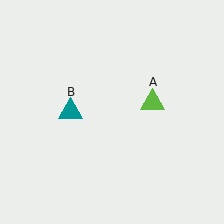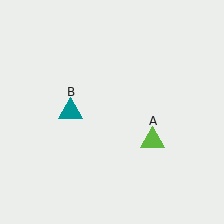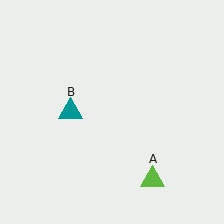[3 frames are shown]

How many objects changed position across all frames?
1 object changed position: lime triangle (object A).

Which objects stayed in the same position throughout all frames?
Teal triangle (object B) remained stationary.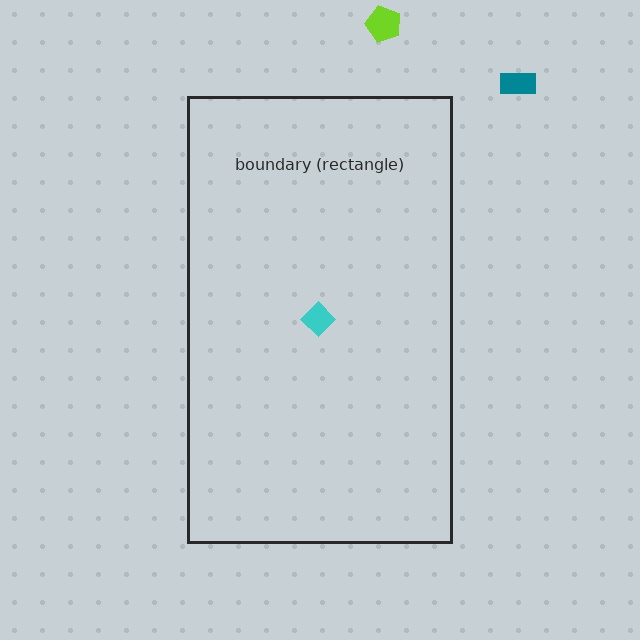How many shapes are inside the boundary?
1 inside, 2 outside.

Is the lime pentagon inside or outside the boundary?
Outside.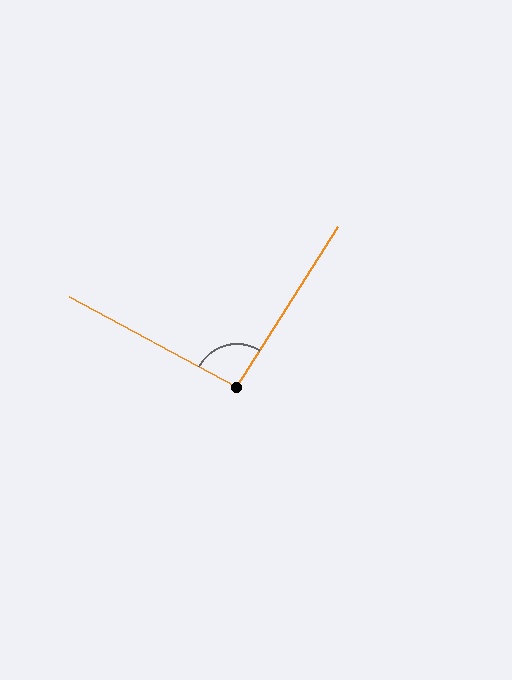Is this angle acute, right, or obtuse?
It is approximately a right angle.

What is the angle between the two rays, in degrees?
Approximately 94 degrees.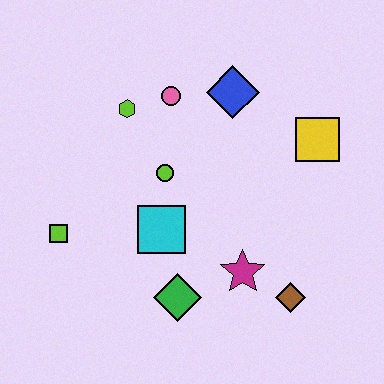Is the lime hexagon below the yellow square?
No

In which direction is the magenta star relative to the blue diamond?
The magenta star is below the blue diamond.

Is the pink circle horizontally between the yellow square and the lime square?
Yes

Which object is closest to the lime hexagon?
The pink circle is closest to the lime hexagon.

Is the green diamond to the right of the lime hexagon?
Yes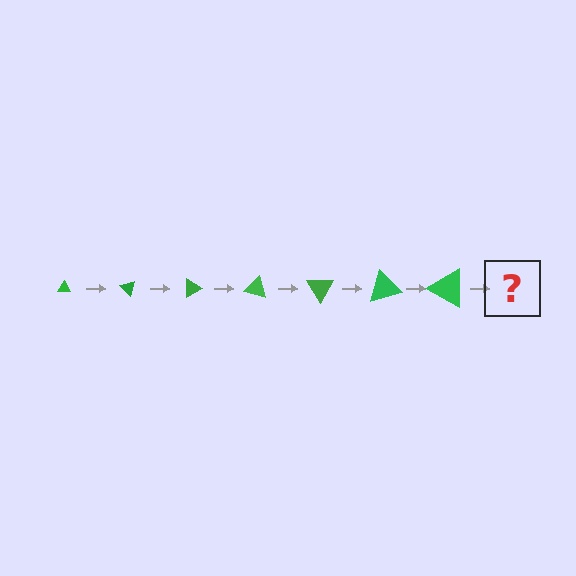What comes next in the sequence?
The next element should be a triangle, larger than the previous one and rotated 315 degrees from the start.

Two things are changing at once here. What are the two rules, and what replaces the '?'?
The two rules are that the triangle grows larger each step and it rotates 45 degrees each step. The '?' should be a triangle, larger than the previous one and rotated 315 degrees from the start.